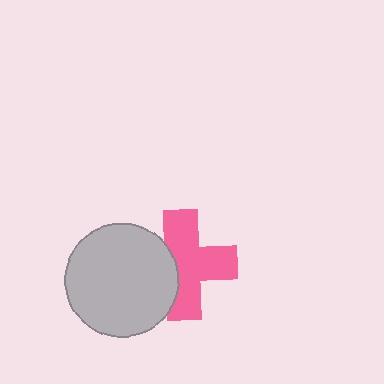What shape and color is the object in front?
The object in front is a light gray circle.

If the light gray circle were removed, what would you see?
You would see the complete pink cross.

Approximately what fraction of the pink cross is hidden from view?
Roughly 31% of the pink cross is hidden behind the light gray circle.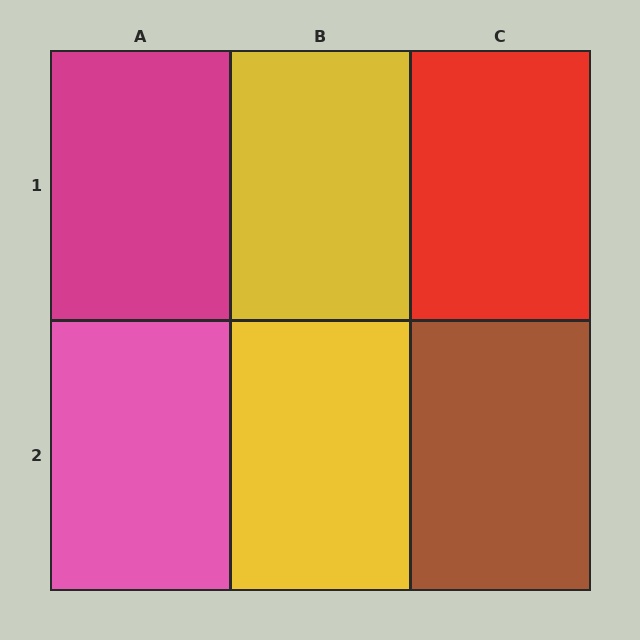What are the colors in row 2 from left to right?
Pink, yellow, brown.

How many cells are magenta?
1 cell is magenta.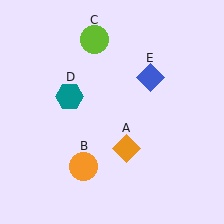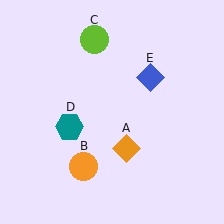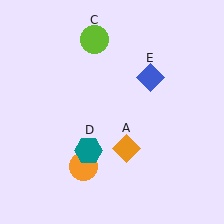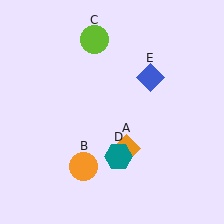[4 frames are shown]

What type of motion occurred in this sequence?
The teal hexagon (object D) rotated counterclockwise around the center of the scene.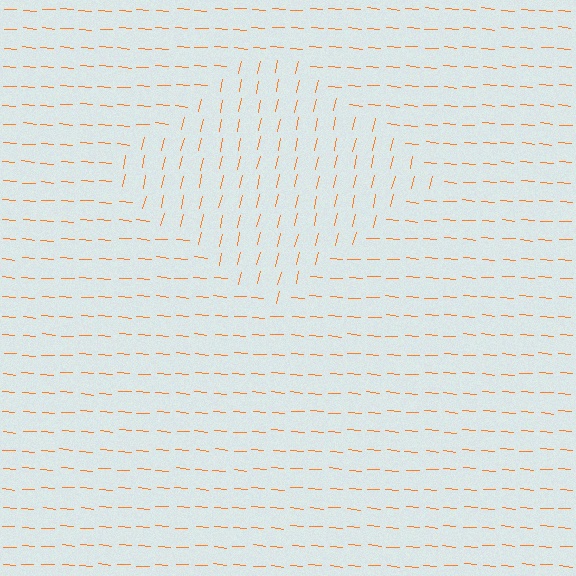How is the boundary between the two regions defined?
The boundary is defined purely by a change in line orientation (approximately 81 degrees difference). All lines are the same color and thickness.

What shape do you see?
I see a diamond.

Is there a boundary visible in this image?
Yes, there is a texture boundary formed by a change in line orientation.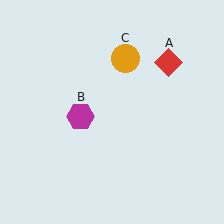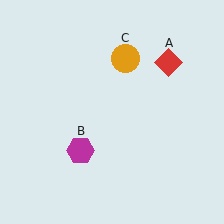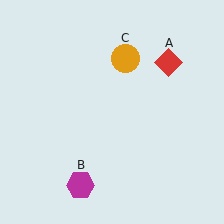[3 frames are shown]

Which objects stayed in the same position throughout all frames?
Red diamond (object A) and orange circle (object C) remained stationary.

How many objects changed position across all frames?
1 object changed position: magenta hexagon (object B).